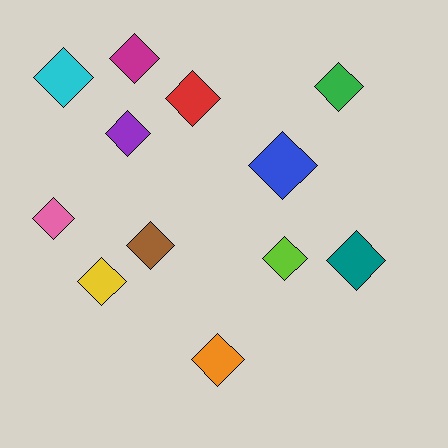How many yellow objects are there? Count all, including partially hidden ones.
There is 1 yellow object.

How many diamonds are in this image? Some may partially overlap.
There are 12 diamonds.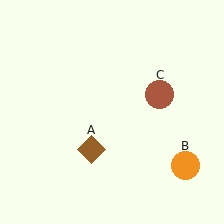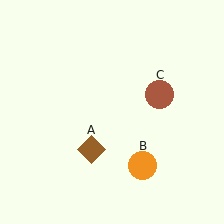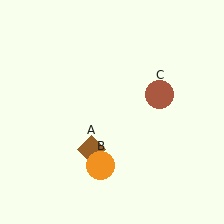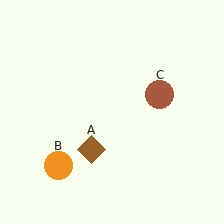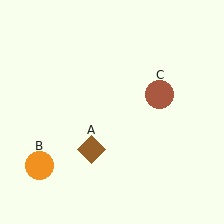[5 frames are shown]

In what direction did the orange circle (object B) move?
The orange circle (object B) moved left.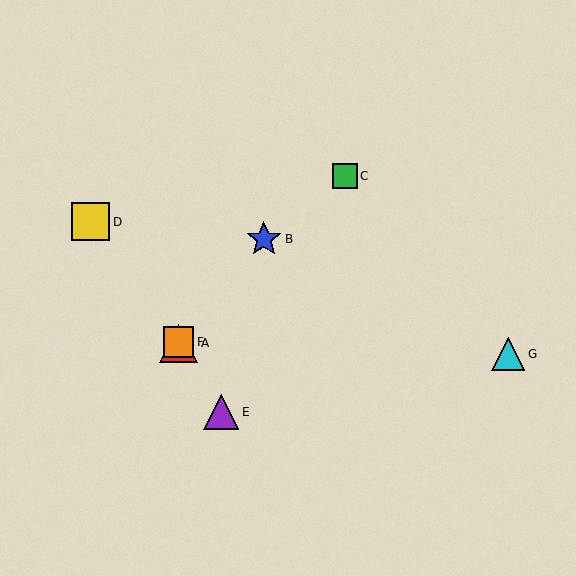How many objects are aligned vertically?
2 objects (A, F) are aligned vertically.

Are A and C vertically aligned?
No, A is at x≈178 and C is at x≈345.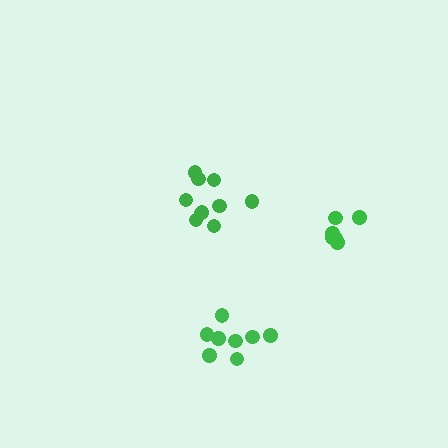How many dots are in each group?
Group 1: 8 dots, Group 2: 10 dots, Group 3: 6 dots (24 total).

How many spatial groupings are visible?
There are 3 spatial groupings.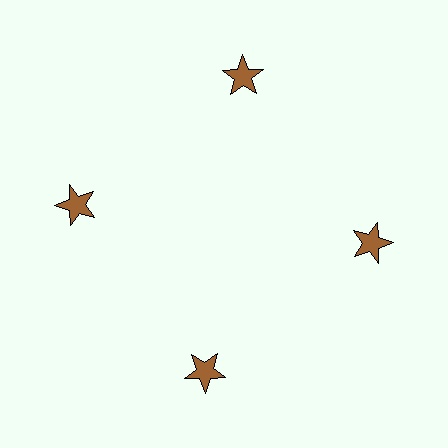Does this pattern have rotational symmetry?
Yes, this pattern has 4-fold rotational symmetry. It looks the same after rotating 90 degrees around the center.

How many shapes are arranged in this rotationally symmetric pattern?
There are 4 shapes, arranged in 4 groups of 1.